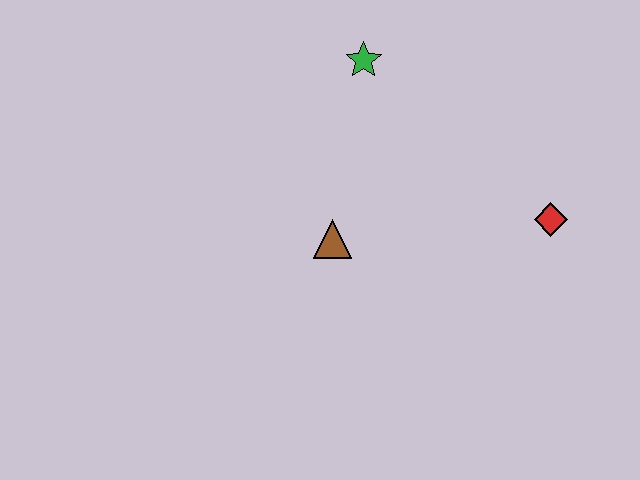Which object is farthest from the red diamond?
The green star is farthest from the red diamond.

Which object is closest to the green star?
The brown triangle is closest to the green star.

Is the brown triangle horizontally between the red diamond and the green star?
No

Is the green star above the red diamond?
Yes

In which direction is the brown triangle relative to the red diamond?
The brown triangle is to the left of the red diamond.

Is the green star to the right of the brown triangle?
Yes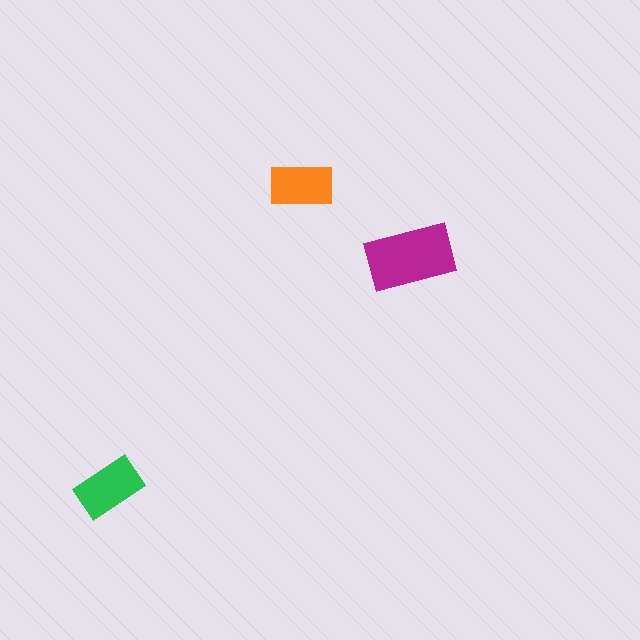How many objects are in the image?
There are 3 objects in the image.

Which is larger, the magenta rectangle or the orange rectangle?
The magenta one.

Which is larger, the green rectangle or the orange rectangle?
The green one.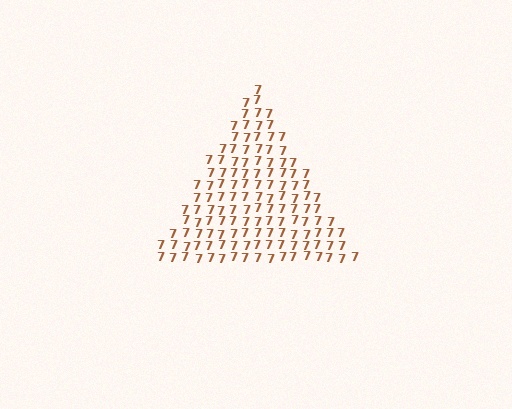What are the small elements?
The small elements are digit 7's.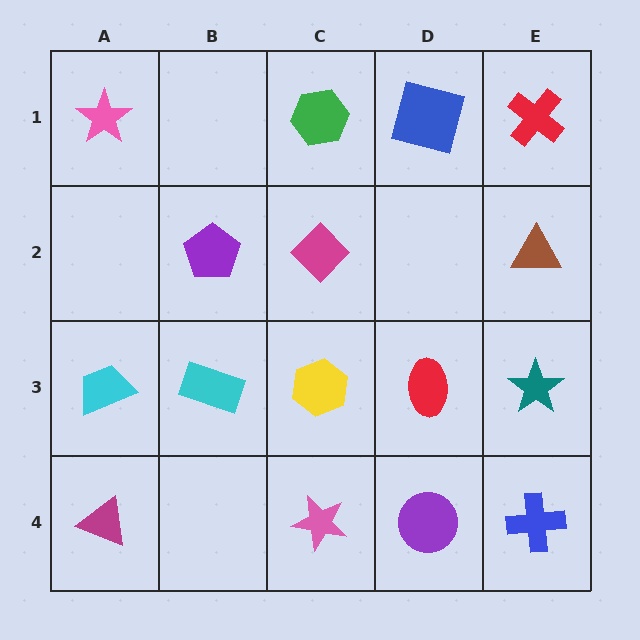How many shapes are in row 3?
5 shapes.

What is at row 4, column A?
A magenta triangle.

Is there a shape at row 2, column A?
No, that cell is empty.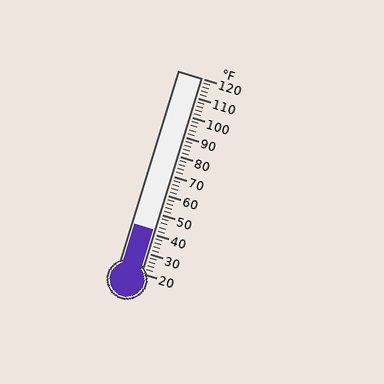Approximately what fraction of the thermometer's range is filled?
The thermometer is filled to approximately 20% of its range.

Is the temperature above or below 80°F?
The temperature is below 80°F.